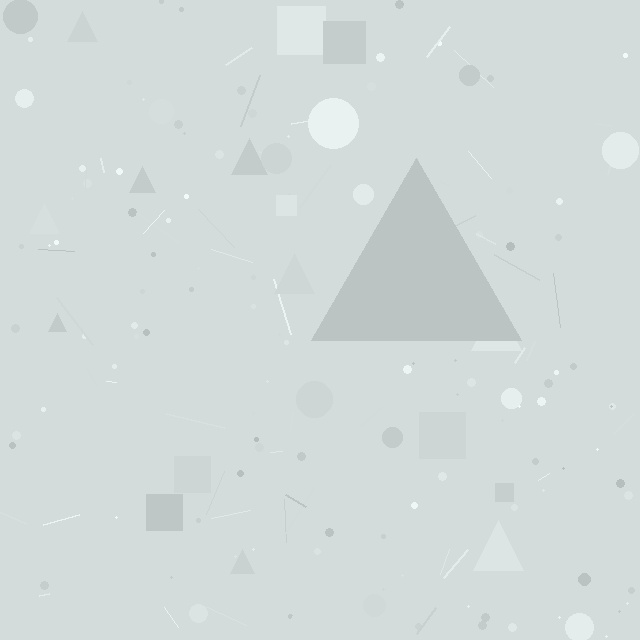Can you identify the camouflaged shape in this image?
The camouflaged shape is a triangle.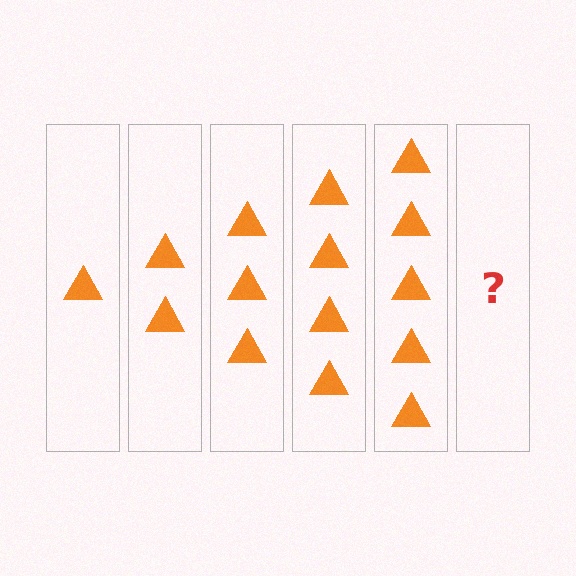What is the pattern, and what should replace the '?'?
The pattern is that each step adds one more triangle. The '?' should be 6 triangles.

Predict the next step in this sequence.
The next step is 6 triangles.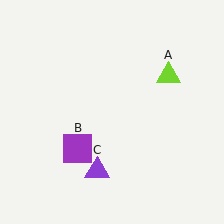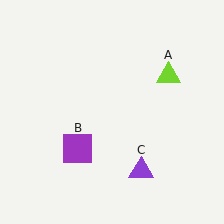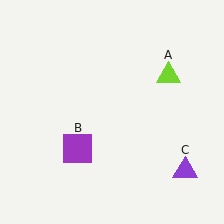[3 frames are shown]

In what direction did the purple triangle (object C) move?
The purple triangle (object C) moved right.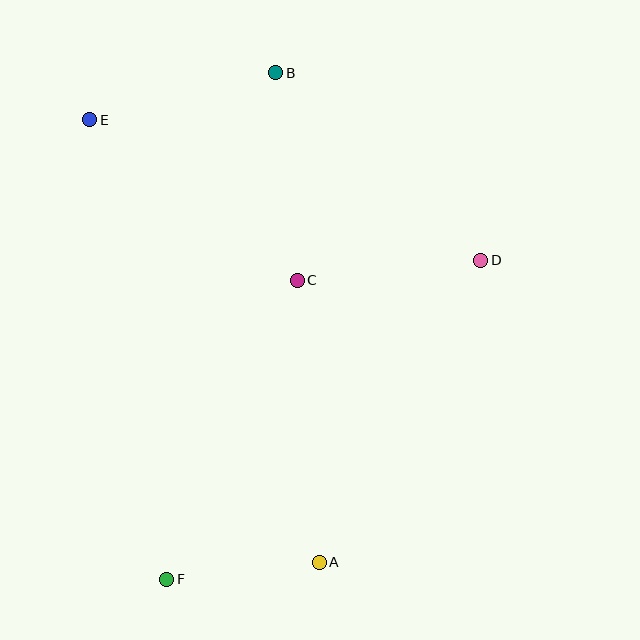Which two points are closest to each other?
Points A and F are closest to each other.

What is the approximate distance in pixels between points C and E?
The distance between C and E is approximately 262 pixels.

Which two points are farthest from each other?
Points B and F are farthest from each other.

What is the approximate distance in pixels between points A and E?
The distance between A and E is approximately 499 pixels.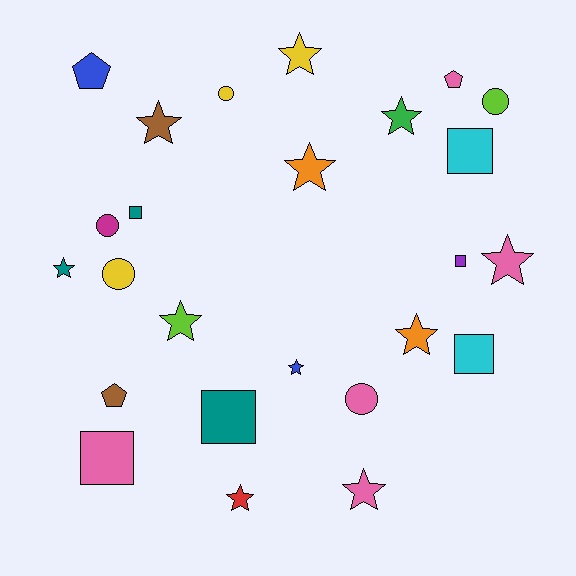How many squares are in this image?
There are 6 squares.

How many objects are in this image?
There are 25 objects.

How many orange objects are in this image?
There are 2 orange objects.